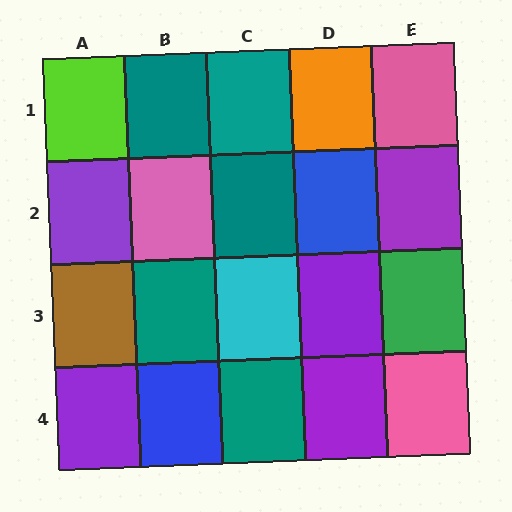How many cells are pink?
3 cells are pink.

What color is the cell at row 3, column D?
Purple.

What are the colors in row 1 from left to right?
Lime, teal, teal, orange, pink.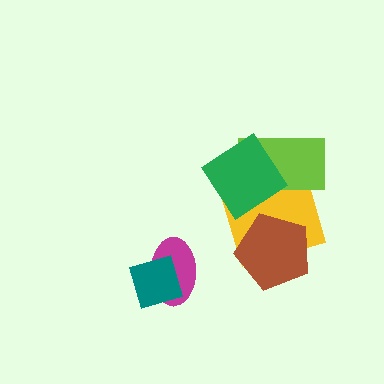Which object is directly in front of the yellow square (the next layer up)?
The brown pentagon is directly in front of the yellow square.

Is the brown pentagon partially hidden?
No, no other shape covers it.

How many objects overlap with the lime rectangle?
2 objects overlap with the lime rectangle.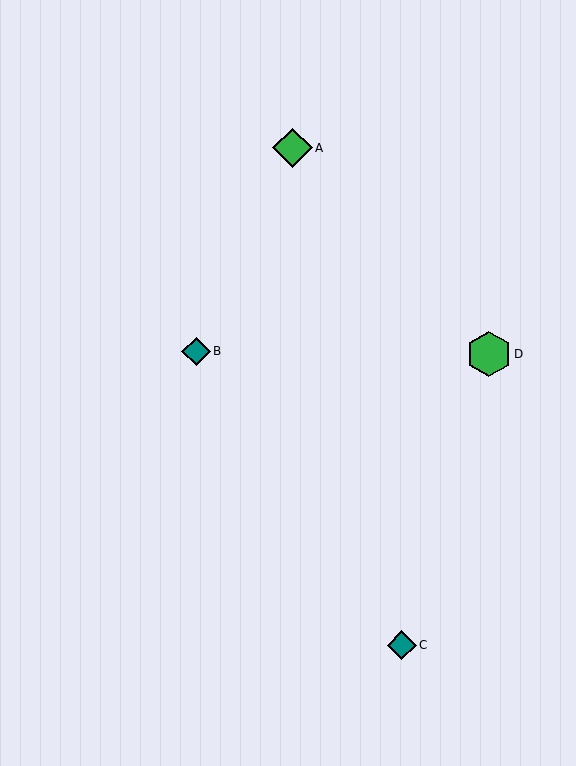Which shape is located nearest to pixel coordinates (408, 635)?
The teal diamond (labeled C) at (402, 645) is nearest to that location.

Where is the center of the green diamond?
The center of the green diamond is at (293, 148).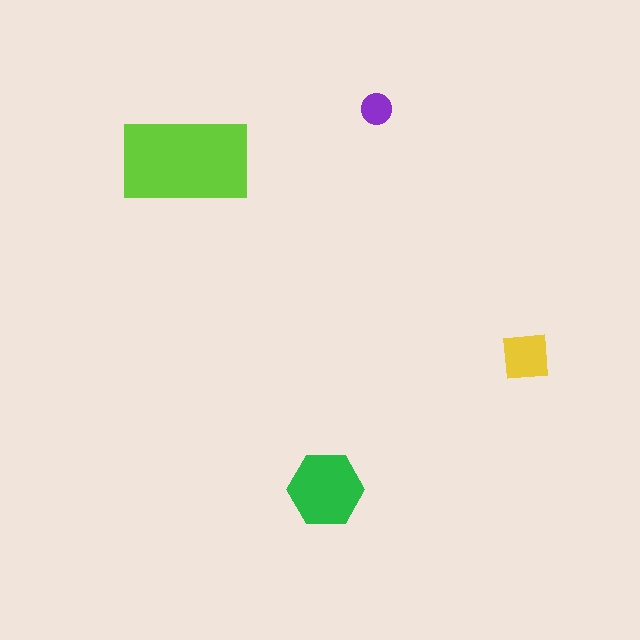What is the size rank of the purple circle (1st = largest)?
4th.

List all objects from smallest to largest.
The purple circle, the yellow square, the green hexagon, the lime rectangle.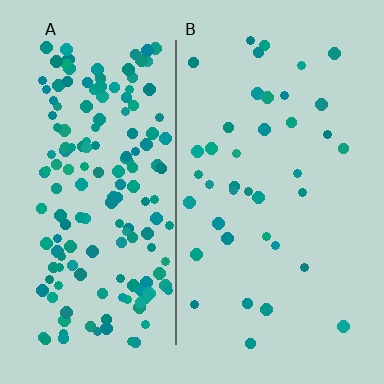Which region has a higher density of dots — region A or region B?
A (the left).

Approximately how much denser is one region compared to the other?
Approximately 4.3× — region A over region B.